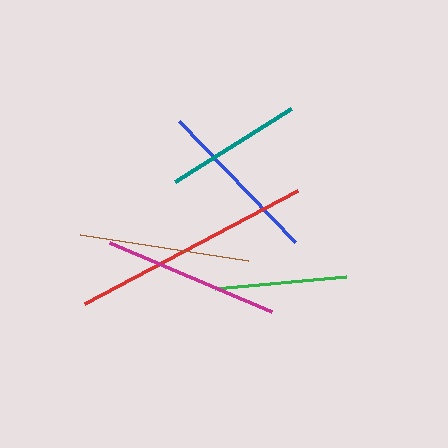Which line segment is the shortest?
The green line is the shortest at approximately 132 pixels.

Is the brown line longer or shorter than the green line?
The brown line is longer than the green line.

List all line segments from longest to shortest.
From longest to shortest: red, magenta, brown, blue, teal, green.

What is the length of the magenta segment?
The magenta segment is approximately 176 pixels long.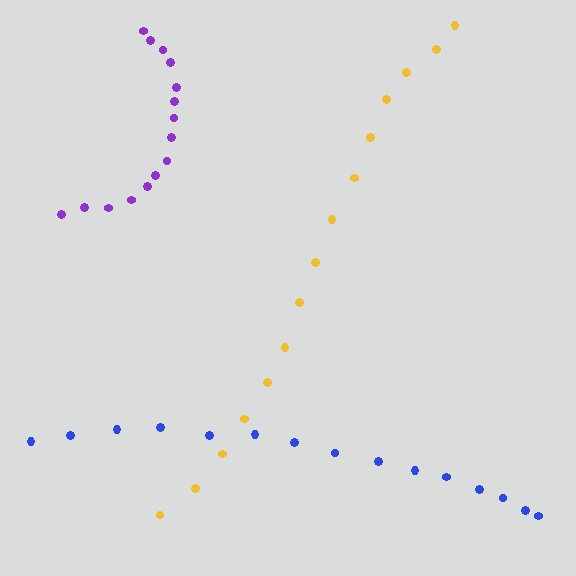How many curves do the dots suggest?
There are 3 distinct paths.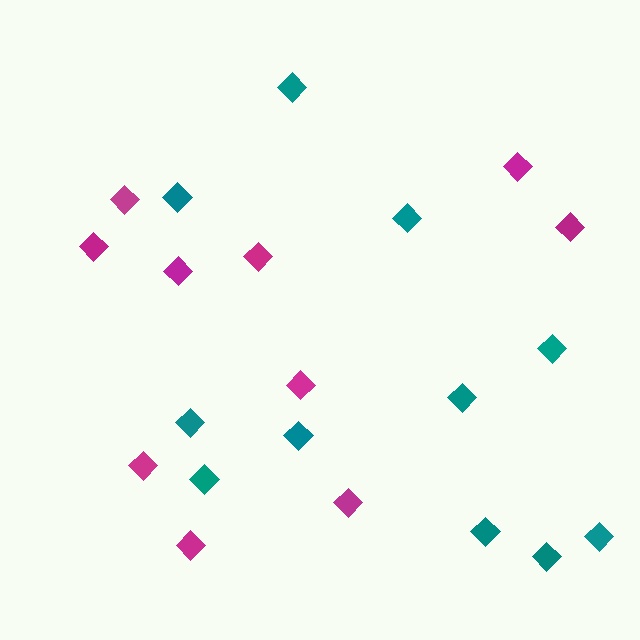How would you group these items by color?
There are 2 groups: one group of teal diamonds (11) and one group of magenta diamonds (10).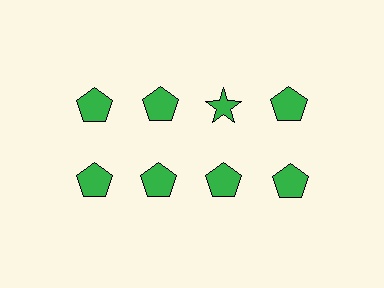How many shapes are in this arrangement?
There are 8 shapes arranged in a grid pattern.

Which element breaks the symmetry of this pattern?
The green star in the top row, center column breaks the symmetry. All other shapes are green pentagons.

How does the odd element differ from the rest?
It has a different shape: star instead of pentagon.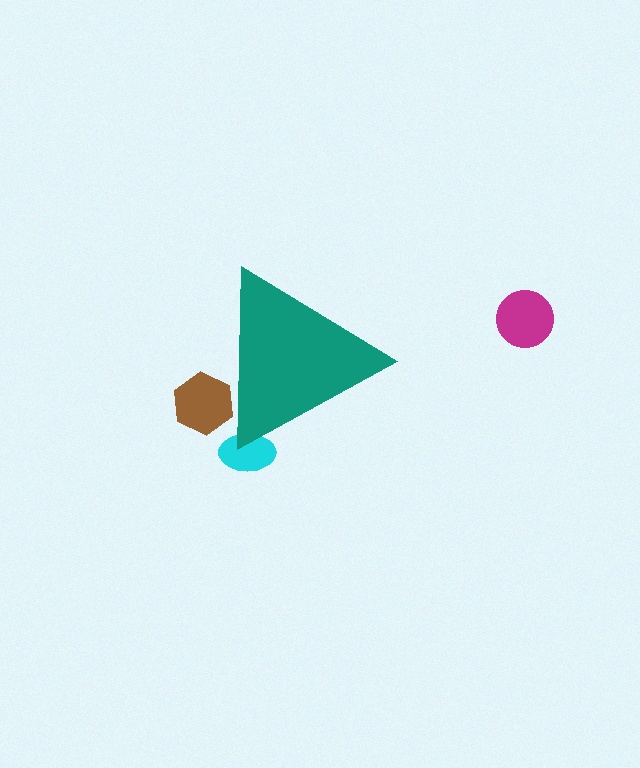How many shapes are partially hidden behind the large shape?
2 shapes are partially hidden.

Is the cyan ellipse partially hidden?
Yes, the cyan ellipse is partially hidden behind the teal triangle.